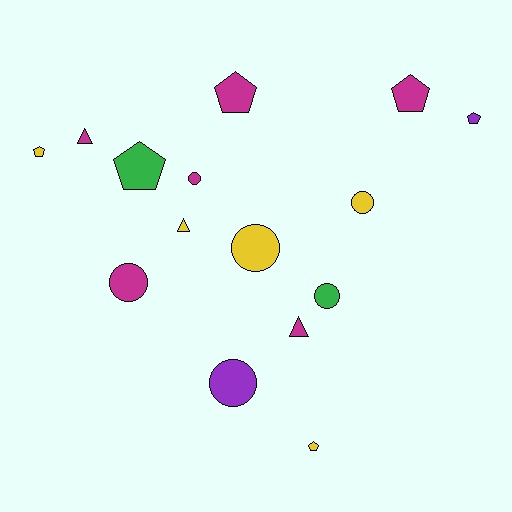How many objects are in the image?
There are 15 objects.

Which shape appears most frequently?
Pentagon, with 6 objects.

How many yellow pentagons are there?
There are 2 yellow pentagons.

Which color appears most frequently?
Magenta, with 6 objects.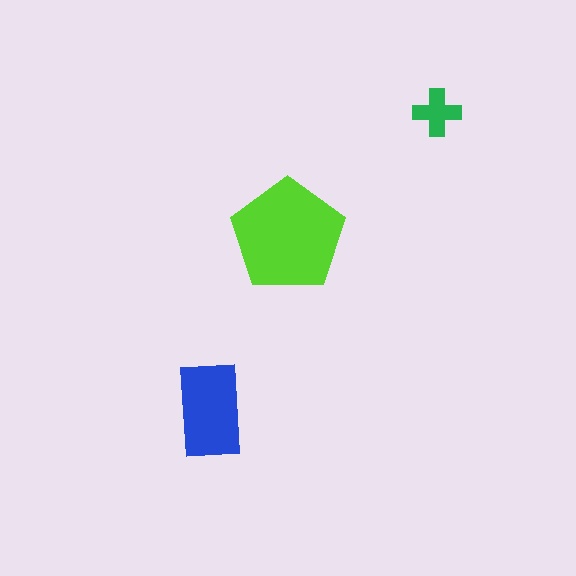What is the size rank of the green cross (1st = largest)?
3rd.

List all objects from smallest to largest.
The green cross, the blue rectangle, the lime pentagon.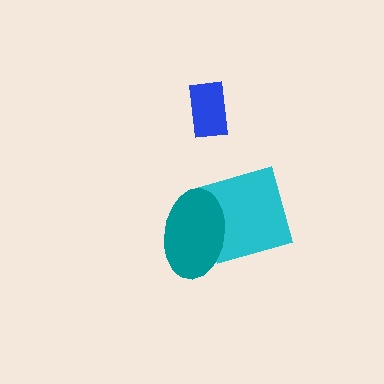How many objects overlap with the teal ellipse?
1 object overlaps with the teal ellipse.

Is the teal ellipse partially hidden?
No, no other shape covers it.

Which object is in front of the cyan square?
The teal ellipse is in front of the cyan square.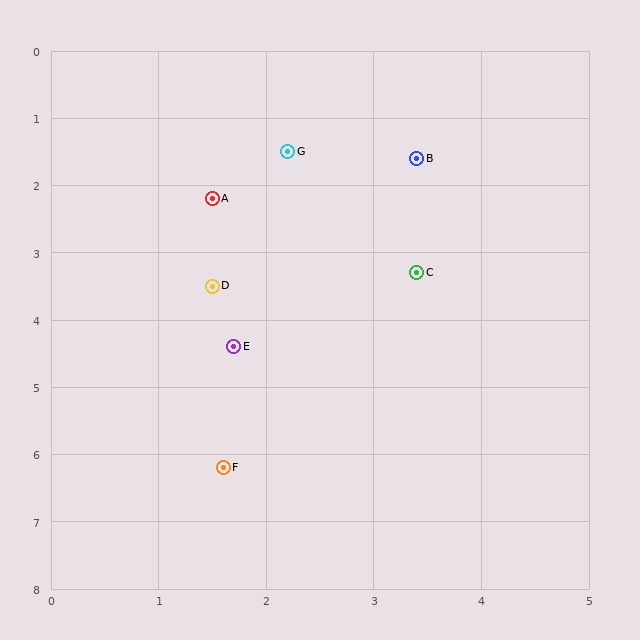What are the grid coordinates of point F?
Point F is at approximately (1.6, 6.2).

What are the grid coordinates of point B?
Point B is at approximately (3.4, 1.6).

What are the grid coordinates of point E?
Point E is at approximately (1.7, 4.4).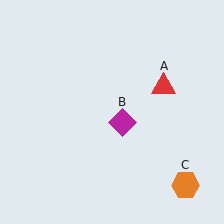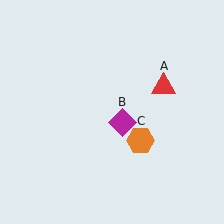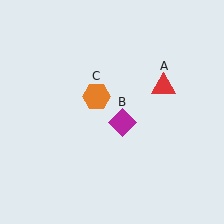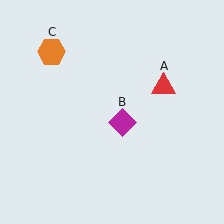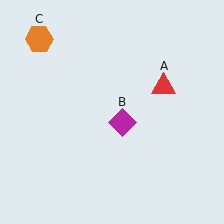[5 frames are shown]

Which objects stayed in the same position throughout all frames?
Red triangle (object A) and magenta diamond (object B) remained stationary.